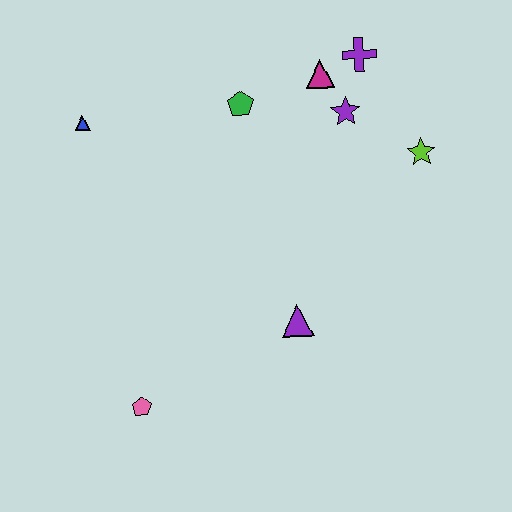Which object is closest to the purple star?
The magenta triangle is closest to the purple star.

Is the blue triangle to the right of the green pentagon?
No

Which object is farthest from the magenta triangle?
The pink pentagon is farthest from the magenta triangle.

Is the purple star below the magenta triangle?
Yes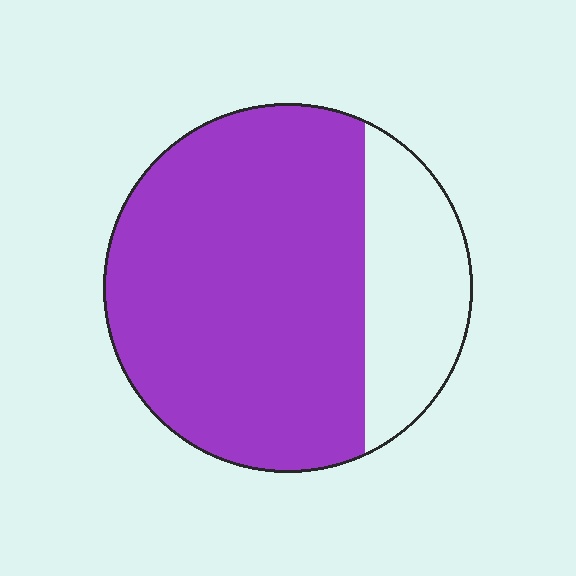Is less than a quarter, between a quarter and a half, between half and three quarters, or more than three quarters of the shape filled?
More than three quarters.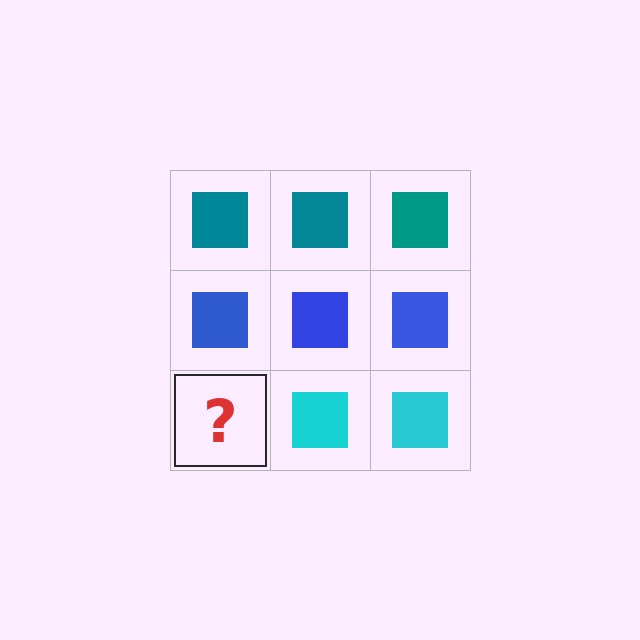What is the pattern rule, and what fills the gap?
The rule is that each row has a consistent color. The gap should be filled with a cyan square.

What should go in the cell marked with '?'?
The missing cell should contain a cyan square.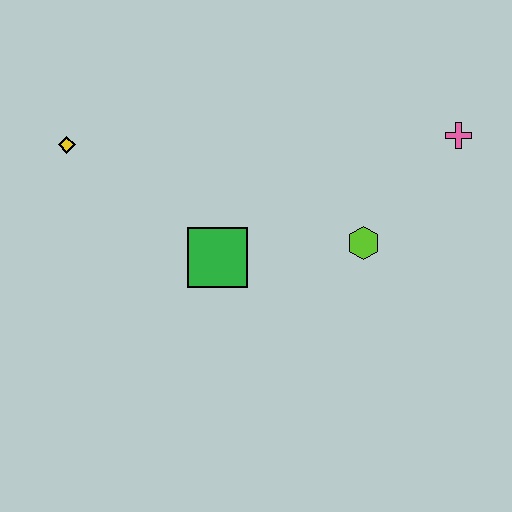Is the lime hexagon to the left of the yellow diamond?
No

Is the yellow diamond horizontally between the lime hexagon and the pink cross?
No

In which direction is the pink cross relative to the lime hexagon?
The pink cross is above the lime hexagon.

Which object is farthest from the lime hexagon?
The yellow diamond is farthest from the lime hexagon.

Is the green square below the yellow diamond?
Yes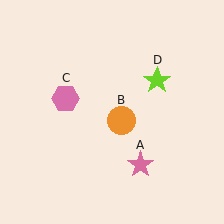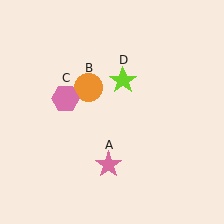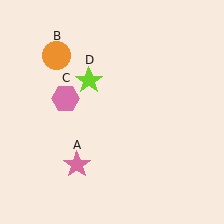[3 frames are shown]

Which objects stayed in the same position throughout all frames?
Pink hexagon (object C) remained stationary.